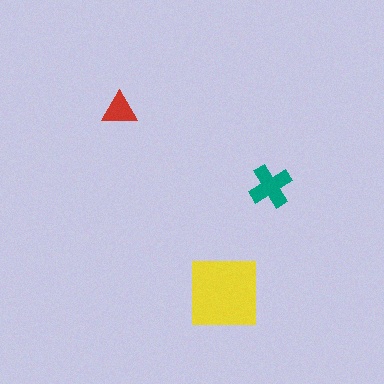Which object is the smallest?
The red triangle.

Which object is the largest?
The yellow square.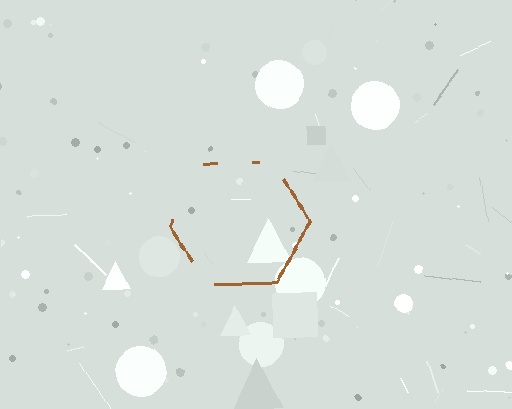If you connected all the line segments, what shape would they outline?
They would outline a hexagon.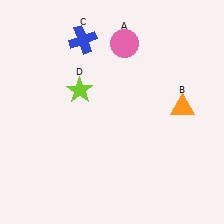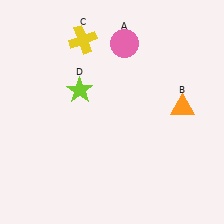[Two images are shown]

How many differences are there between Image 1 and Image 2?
There is 1 difference between the two images.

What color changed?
The cross (C) changed from blue in Image 1 to yellow in Image 2.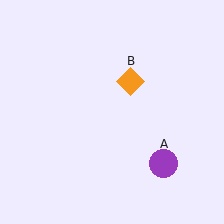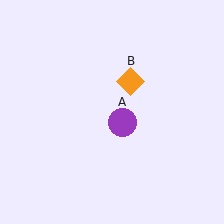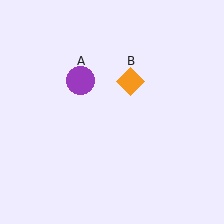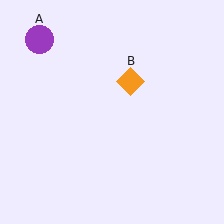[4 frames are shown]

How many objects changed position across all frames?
1 object changed position: purple circle (object A).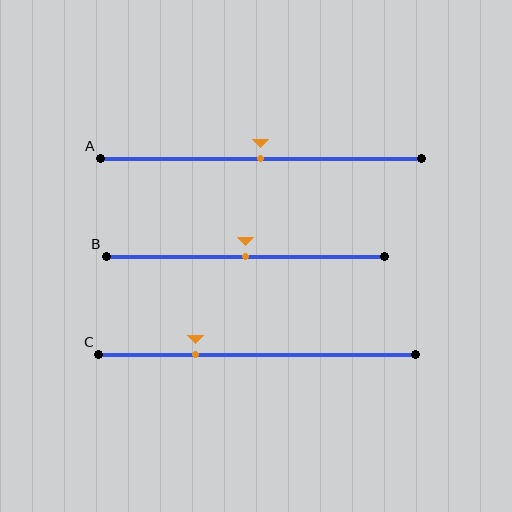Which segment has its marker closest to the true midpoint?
Segment A has its marker closest to the true midpoint.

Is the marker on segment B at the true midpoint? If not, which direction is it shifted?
Yes, the marker on segment B is at the true midpoint.